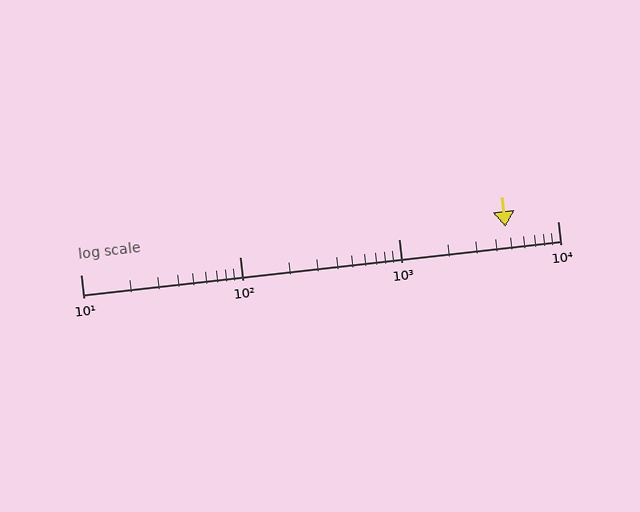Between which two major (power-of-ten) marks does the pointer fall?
The pointer is between 1000 and 10000.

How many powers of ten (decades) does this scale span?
The scale spans 3 decades, from 10 to 10000.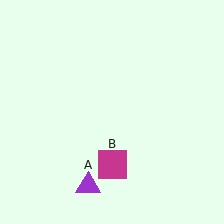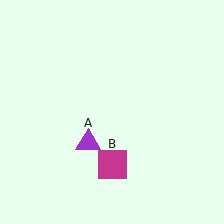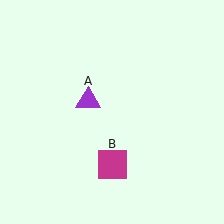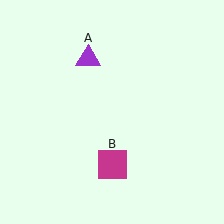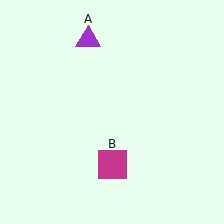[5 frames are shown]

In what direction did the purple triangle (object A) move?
The purple triangle (object A) moved up.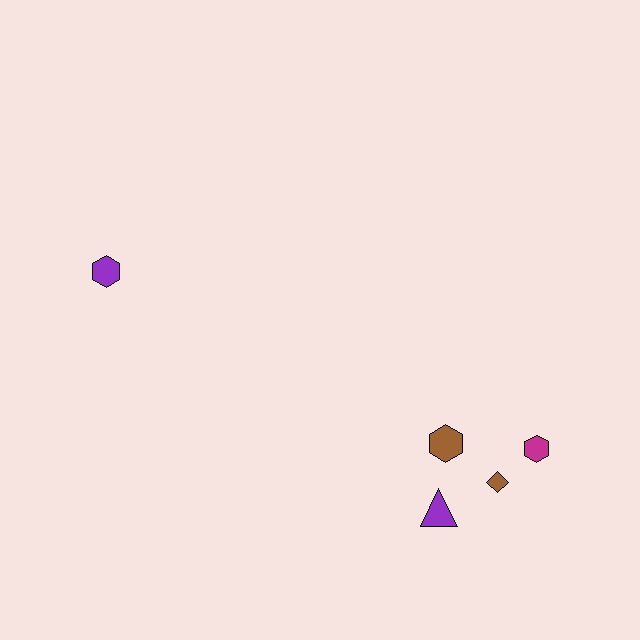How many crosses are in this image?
There are no crosses.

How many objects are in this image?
There are 5 objects.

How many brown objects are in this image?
There are 2 brown objects.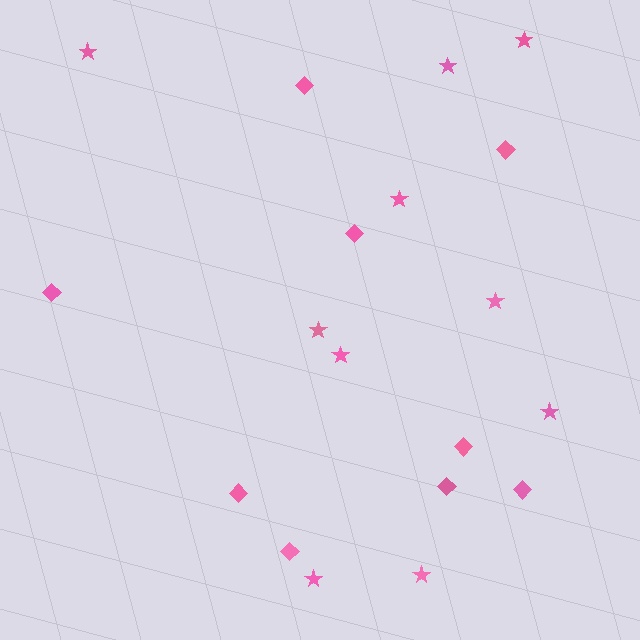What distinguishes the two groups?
There are 2 groups: one group of stars (10) and one group of diamonds (9).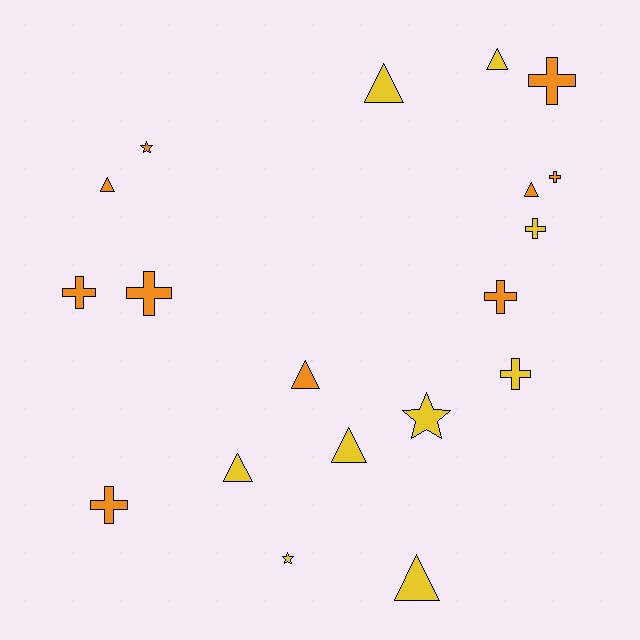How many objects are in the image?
There are 19 objects.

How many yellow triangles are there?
There are 5 yellow triangles.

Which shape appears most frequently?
Cross, with 8 objects.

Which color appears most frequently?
Orange, with 10 objects.